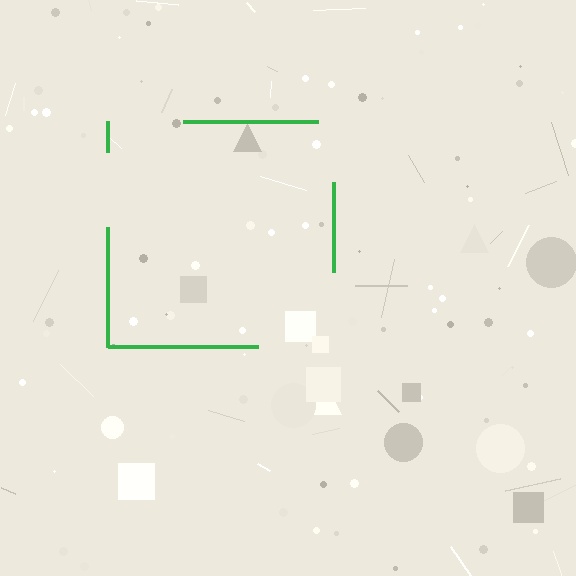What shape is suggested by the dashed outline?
The dashed outline suggests a square.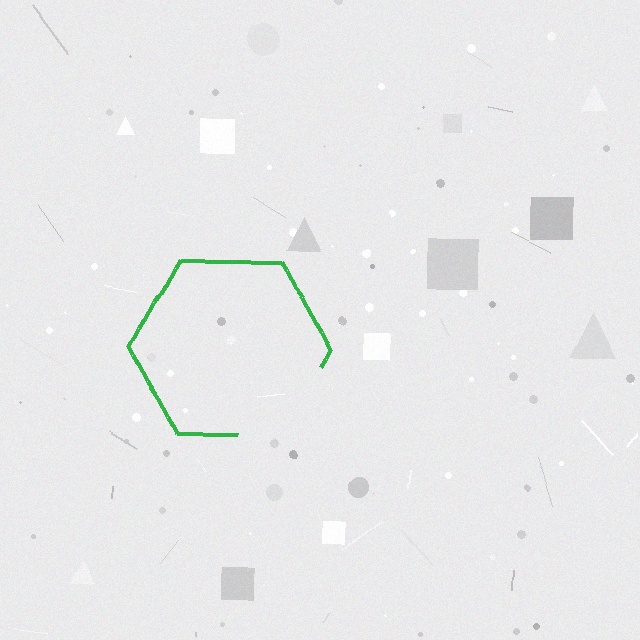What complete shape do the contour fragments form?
The contour fragments form a hexagon.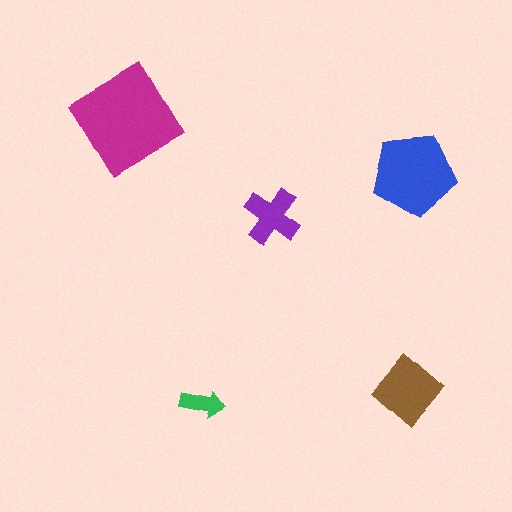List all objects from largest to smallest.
The magenta diamond, the blue pentagon, the brown diamond, the purple cross, the green arrow.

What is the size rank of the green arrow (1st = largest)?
5th.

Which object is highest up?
The magenta diamond is topmost.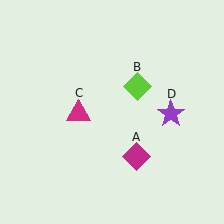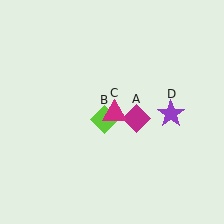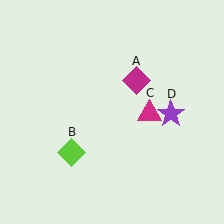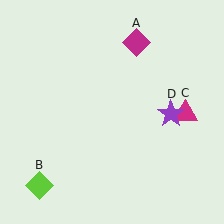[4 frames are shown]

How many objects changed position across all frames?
3 objects changed position: magenta diamond (object A), lime diamond (object B), magenta triangle (object C).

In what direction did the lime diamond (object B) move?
The lime diamond (object B) moved down and to the left.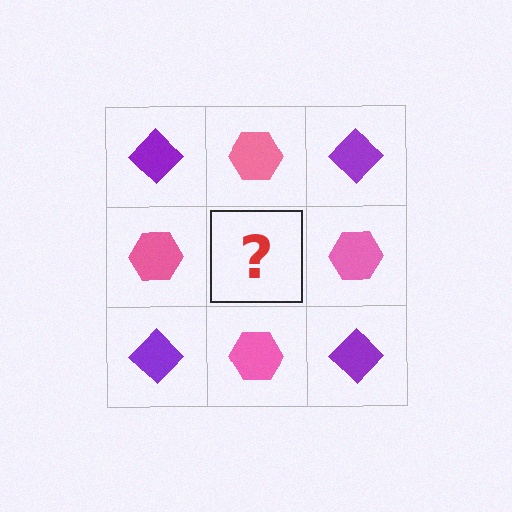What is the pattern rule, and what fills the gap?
The rule is that it alternates purple diamond and pink hexagon in a checkerboard pattern. The gap should be filled with a purple diamond.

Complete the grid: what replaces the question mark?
The question mark should be replaced with a purple diamond.